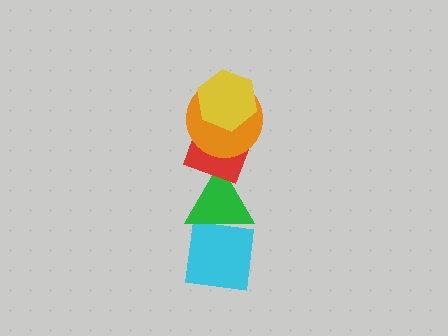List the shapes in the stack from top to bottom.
From top to bottom: the yellow hexagon, the orange circle, the red diamond, the green triangle, the cyan square.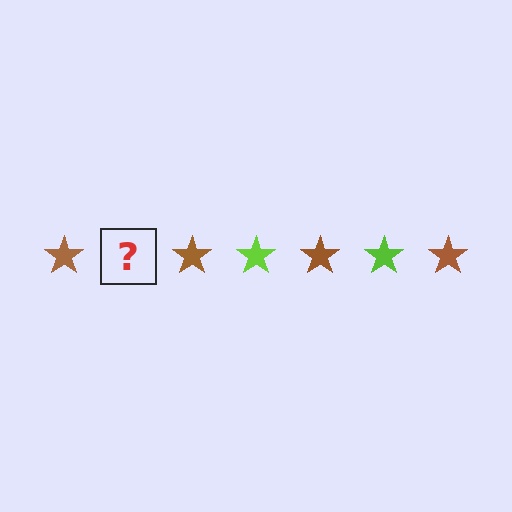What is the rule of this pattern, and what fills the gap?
The rule is that the pattern cycles through brown, lime stars. The gap should be filled with a lime star.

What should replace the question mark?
The question mark should be replaced with a lime star.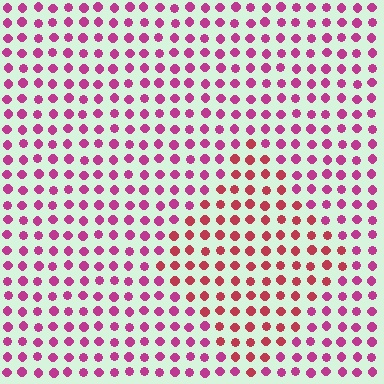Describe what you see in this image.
The image is filled with small magenta elements in a uniform arrangement. A diamond-shaped region is visible where the elements are tinted to a slightly different hue, forming a subtle color boundary.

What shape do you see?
I see a diamond.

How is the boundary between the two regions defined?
The boundary is defined purely by a slight shift in hue (about 30 degrees). Spacing, size, and orientation are identical on both sides.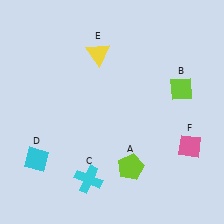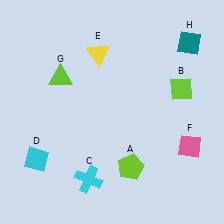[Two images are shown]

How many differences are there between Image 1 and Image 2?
There are 2 differences between the two images.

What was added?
A lime triangle (G), a teal diamond (H) were added in Image 2.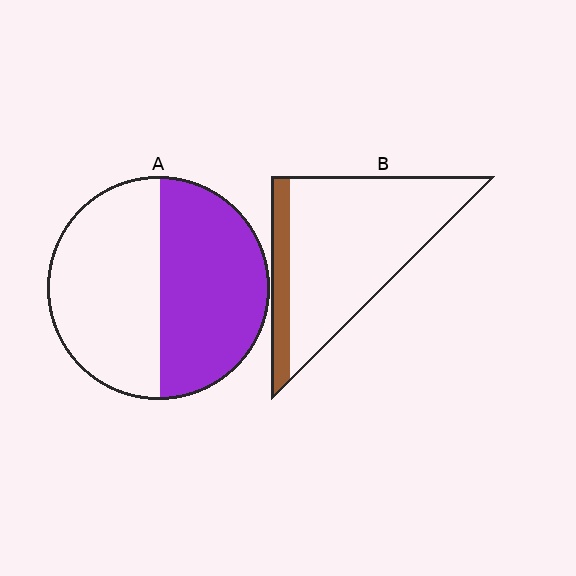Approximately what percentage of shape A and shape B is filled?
A is approximately 50% and B is approximately 15%.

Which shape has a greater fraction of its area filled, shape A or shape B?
Shape A.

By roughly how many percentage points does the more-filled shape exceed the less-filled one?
By roughly 35 percentage points (A over B).